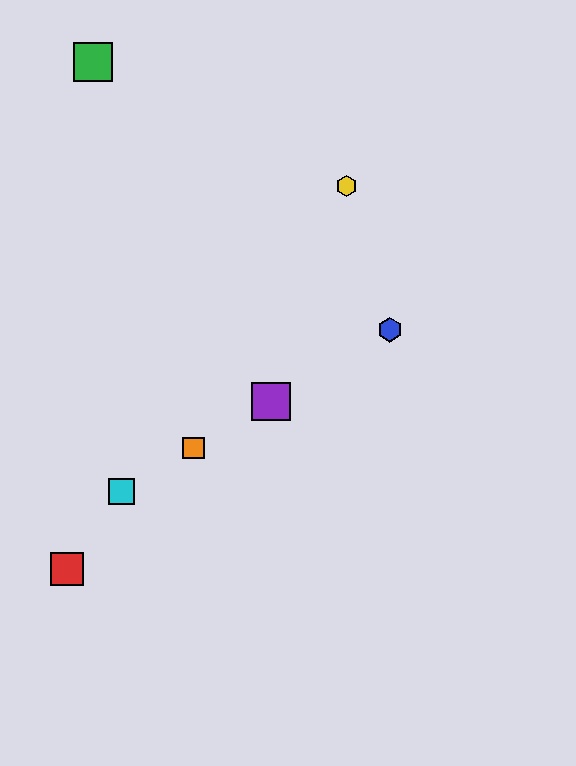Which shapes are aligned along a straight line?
The blue hexagon, the purple square, the orange square, the cyan square are aligned along a straight line.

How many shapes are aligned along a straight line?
4 shapes (the blue hexagon, the purple square, the orange square, the cyan square) are aligned along a straight line.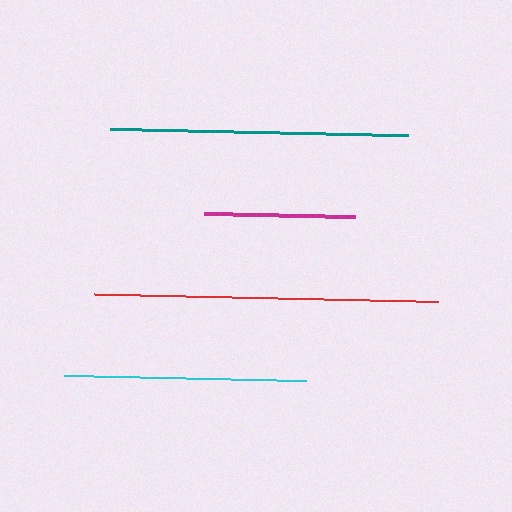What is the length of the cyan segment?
The cyan segment is approximately 242 pixels long.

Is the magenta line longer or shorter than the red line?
The red line is longer than the magenta line.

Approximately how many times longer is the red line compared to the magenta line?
The red line is approximately 2.3 times the length of the magenta line.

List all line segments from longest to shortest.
From longest to shortest: red, teal, cyan, magenta.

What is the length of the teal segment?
The teal segment is approximately 298 pixels long.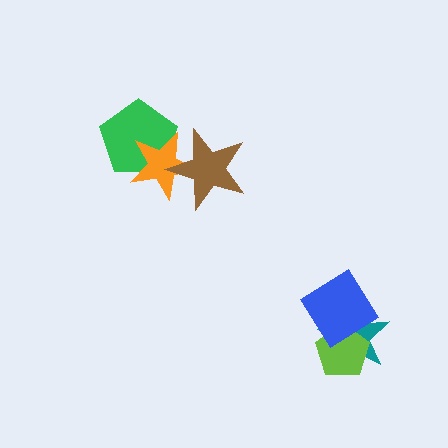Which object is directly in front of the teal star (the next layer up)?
The lime pentagon is directly in front of the teal star.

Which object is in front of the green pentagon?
The orange star is in front of the green pentagon.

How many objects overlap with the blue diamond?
2 objects overlap with the blue diamond.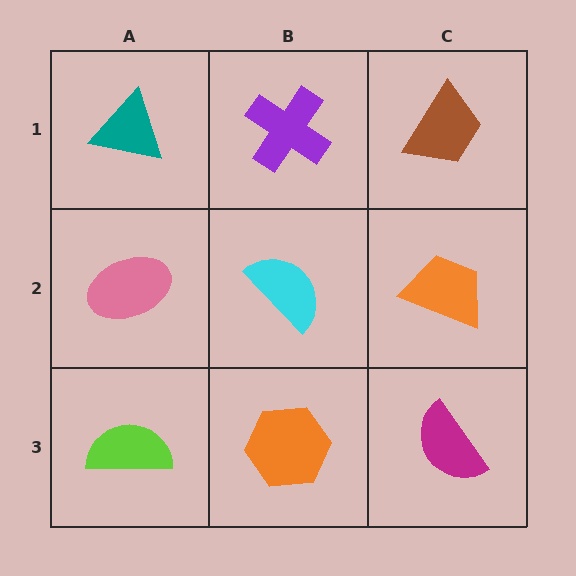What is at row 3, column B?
An orange hexagon.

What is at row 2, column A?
A pink ellipse.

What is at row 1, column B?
A purple cross.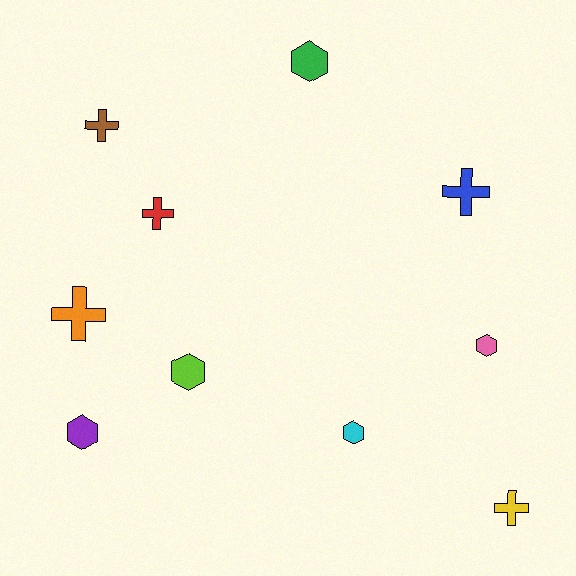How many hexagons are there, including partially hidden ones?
There are 5 hexagons.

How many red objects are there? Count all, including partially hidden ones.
There is 1 red object.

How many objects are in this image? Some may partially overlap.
There are 10 objects.